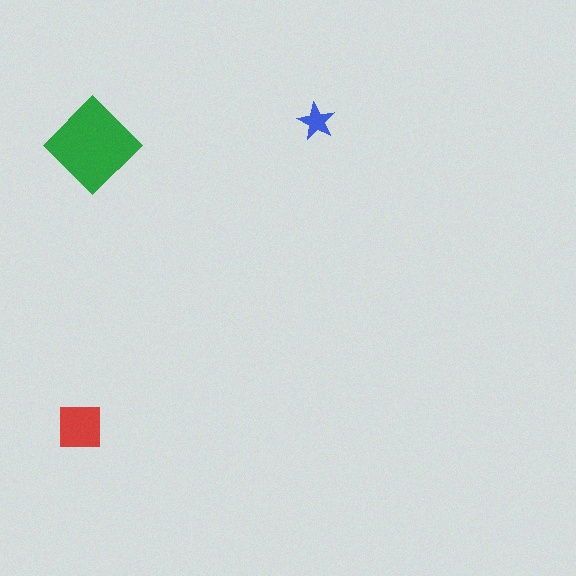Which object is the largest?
The green diamond.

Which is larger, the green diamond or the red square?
The green diamond.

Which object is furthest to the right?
The blue star is rightmost.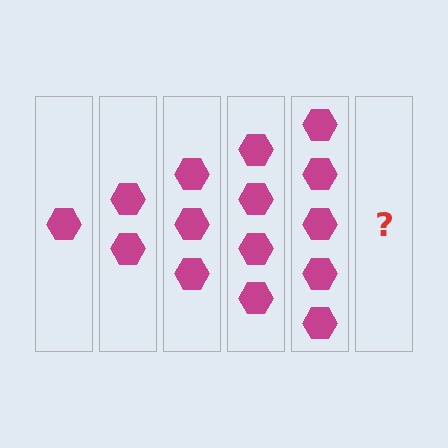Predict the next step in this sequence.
The next step is 6 hexagons.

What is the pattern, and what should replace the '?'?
The pattern is that each step adds one more hexagon. The '?' should be 6 hexagons.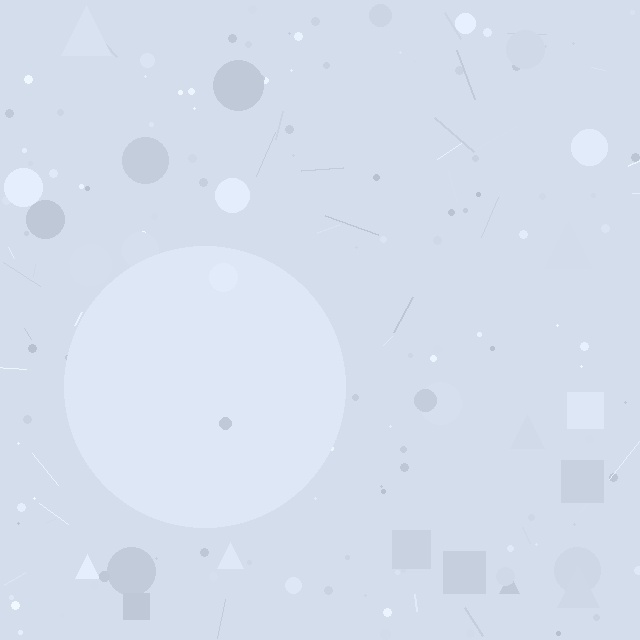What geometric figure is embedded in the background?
A circle is embedded in the background.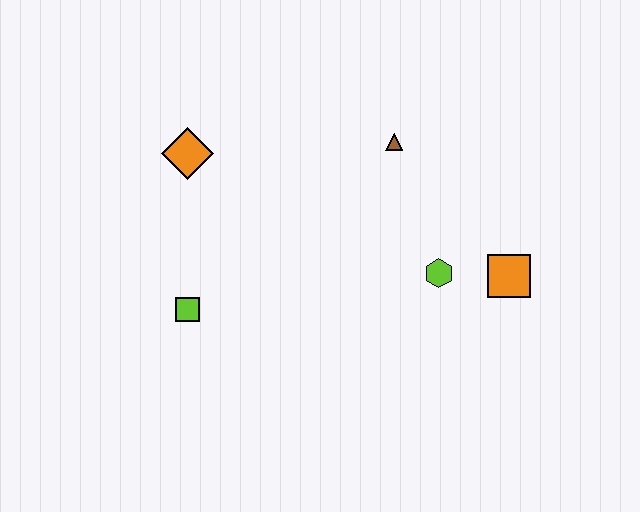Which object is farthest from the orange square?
The orange diamond is farthest from the orange square.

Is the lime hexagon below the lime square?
No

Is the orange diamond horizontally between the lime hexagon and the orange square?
No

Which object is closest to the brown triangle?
The lime hexagon is closest to the brown triangle.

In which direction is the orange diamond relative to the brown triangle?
The orange diamond is to the left of the brown triangle.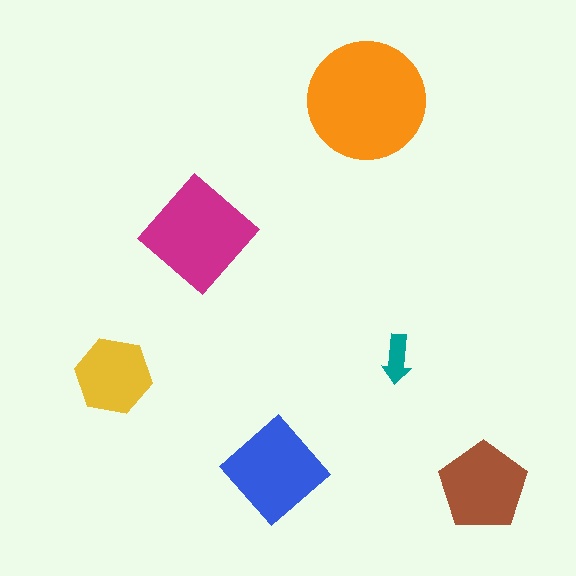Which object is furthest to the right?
The brown pentagon is rightmost.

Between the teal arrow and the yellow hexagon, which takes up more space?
The yellow hexagon.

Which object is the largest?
The orange circle.